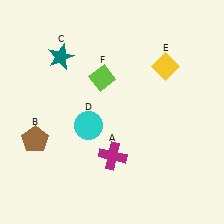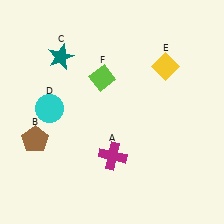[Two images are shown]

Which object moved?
The cyan circle (D) moved left.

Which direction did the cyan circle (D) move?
The cyan circle (D) moved left.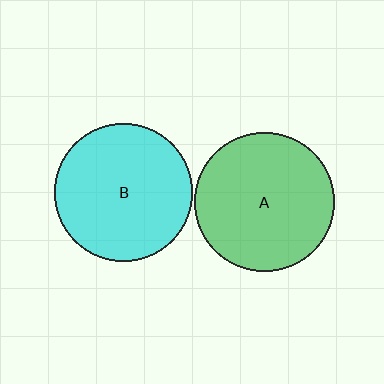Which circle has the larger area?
Circle A (green).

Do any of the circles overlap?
No, none of the circles overlap.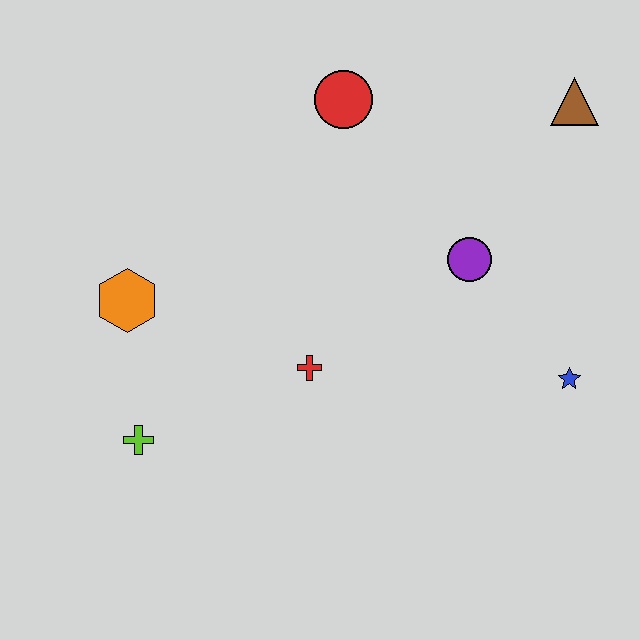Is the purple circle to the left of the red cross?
No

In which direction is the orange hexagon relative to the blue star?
The orange hexagon is to the left of the blue star.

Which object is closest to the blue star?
The purple circle is closest to the blue star.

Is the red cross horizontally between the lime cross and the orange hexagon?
No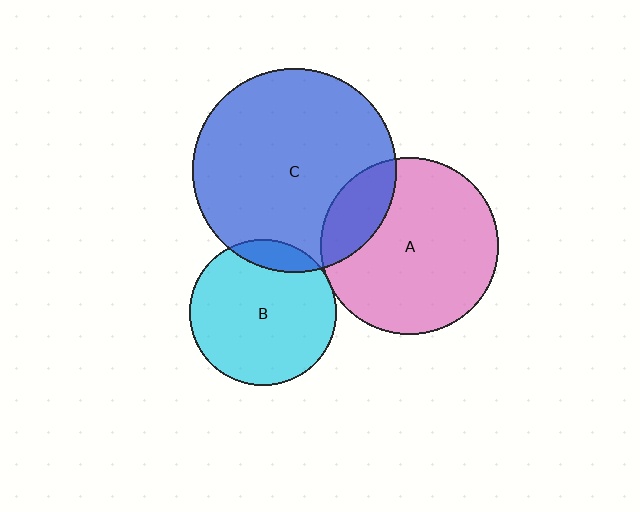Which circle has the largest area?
Circle C (blue).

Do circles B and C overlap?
Yes.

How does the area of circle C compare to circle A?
Approximately 1.3 times.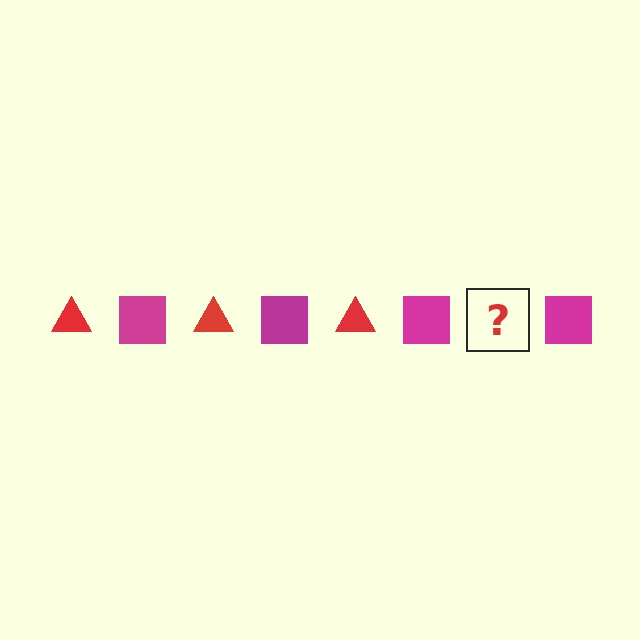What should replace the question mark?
The question mark should be replaced with a red triangle.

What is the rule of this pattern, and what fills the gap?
The rule is that the pattern alternates between red triangle and magenta square. The gap should be filled with a red triangle.